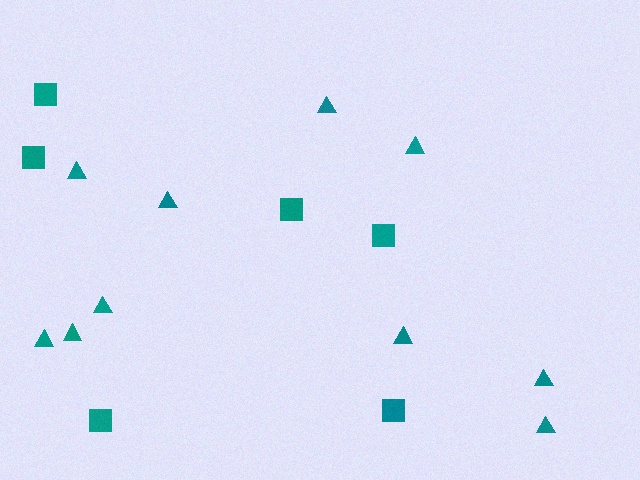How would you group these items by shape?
There are 2 groups: one group of triangles (10) and one group of squares (6).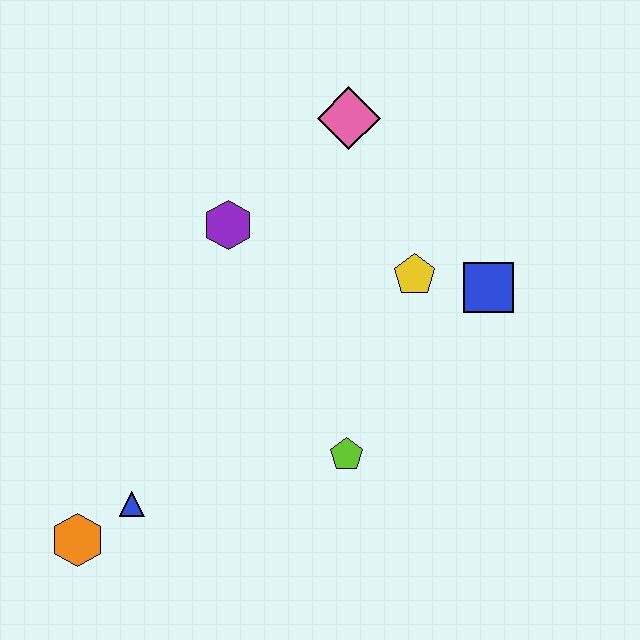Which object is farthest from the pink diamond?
The orange hexagon is farthest from the pink diamond.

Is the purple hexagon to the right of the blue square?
No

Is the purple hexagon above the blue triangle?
Yes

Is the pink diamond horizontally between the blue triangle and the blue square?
Yes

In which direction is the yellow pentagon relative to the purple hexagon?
The yellow pentagon is to the right of the purple hexagon.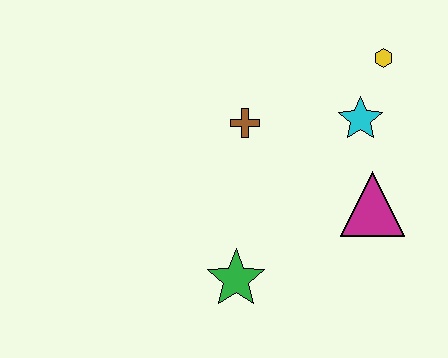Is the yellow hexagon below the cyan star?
No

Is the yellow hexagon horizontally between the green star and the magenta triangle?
No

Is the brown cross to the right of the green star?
Yes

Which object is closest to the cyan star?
The yellow hexagon is closest to the cyan star.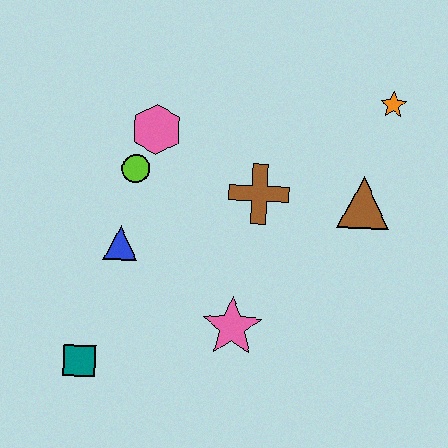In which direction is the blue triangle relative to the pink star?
The blue triangle is to the left of the pink star.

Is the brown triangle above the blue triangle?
Yes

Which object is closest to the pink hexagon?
The lime circle is closest to the pink hexagon.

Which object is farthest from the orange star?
The teal square is farthest from the orange star.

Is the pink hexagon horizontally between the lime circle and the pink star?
Yes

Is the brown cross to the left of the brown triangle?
Yes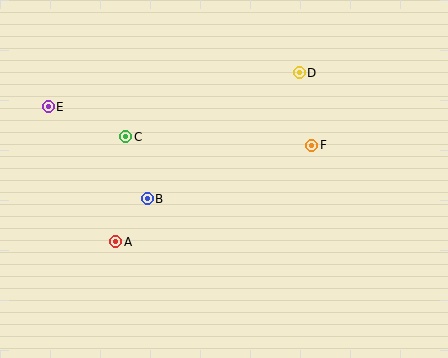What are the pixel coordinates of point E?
Point E is at (48, 107).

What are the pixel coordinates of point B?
Point B is at (147, 199).